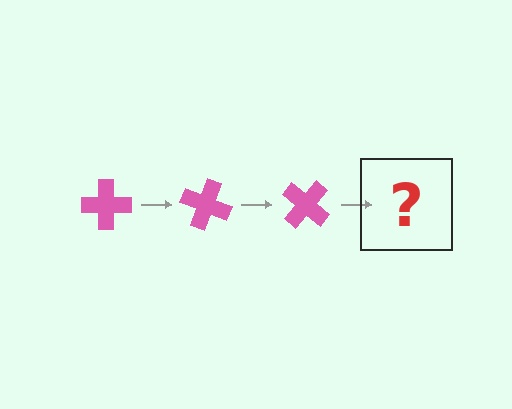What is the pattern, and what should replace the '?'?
The pattern is that the cross rotates 20 degrees each step. The '?' should be a pink cross rotated 60 degrees.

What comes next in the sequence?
The next element should be a pink cross rotated 60 degrees.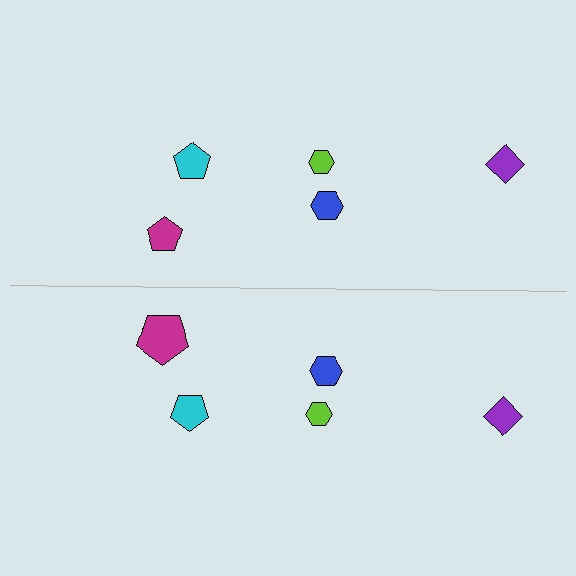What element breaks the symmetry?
The magenta pentagon on the bottom side has a different size than its mirror counterpart.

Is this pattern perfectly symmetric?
No, the pattern is not perfectly symmetric. The magenta pentagon on the bottom side has a different size than its mirror counterpart.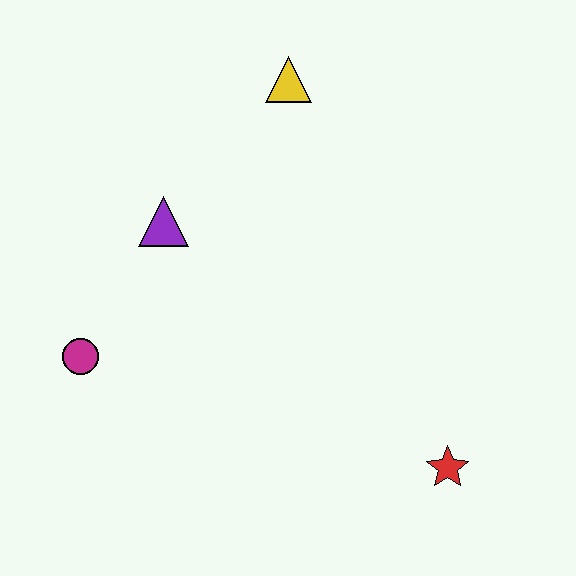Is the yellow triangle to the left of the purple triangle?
No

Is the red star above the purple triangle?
No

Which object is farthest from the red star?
The yellow triangle is farthest from the red star.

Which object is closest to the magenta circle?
The purple triangle is closest to the magenta circle.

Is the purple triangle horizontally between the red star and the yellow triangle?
No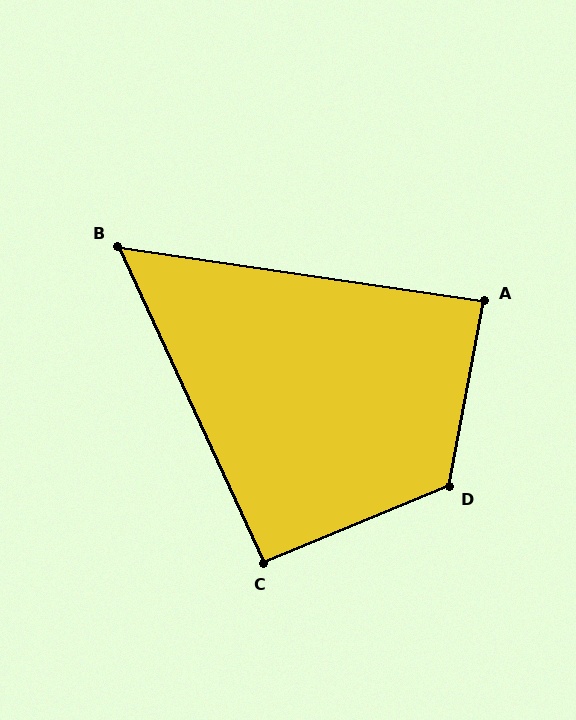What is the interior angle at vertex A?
Approximately 88 degrees (approximately right).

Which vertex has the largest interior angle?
D, at approximately 123 degrees.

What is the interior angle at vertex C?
Approximately 92 degrees (approximately right).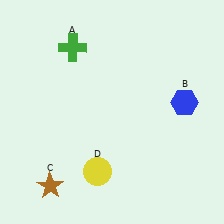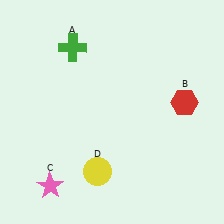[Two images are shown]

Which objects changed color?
B changed from blue to red. C changed from brown to pink.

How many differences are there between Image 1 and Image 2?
There are 2 differences between the two images.